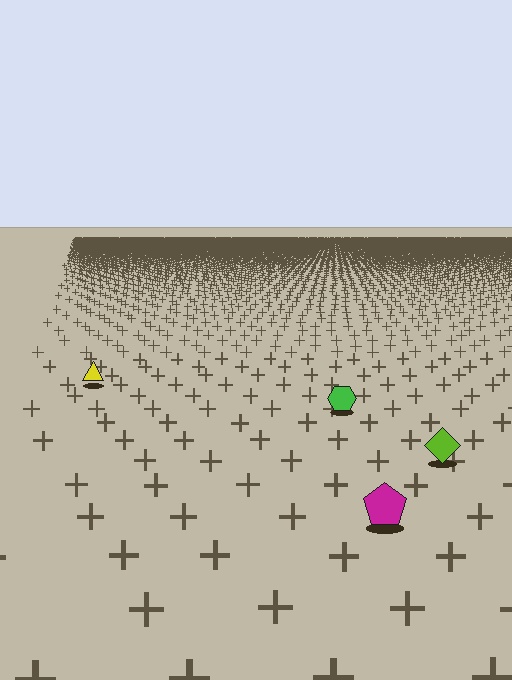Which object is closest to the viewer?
The magenta pentagon is closest. The texture marks near it are larger and more spread out.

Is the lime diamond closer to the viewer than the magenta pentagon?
No. The magenta pentagon is closer — you can tell from the texture gradient: the ground texture is coarser near it.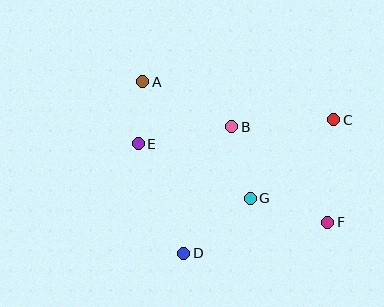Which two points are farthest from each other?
Points A and F are farthest from each other.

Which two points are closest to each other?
Points A and E are closest to each other.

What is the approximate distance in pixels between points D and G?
The distance between D and G is approximately 86 pixels.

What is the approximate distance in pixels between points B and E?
The distance between B and E is approximately 95 pixels.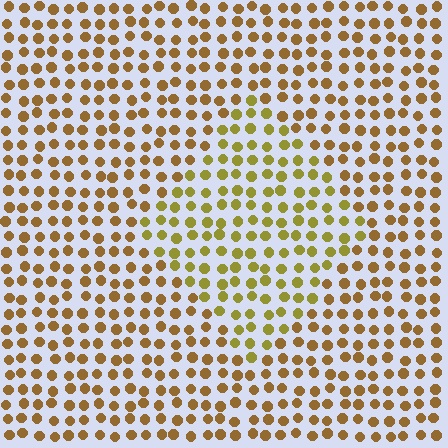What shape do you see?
I see a diamond.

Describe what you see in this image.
The image is filled with small brown elements in a uniform arrangement. A diamond-shaped region is visible where the elements are tinted to a slightly different hue, forming a subtle color boundary.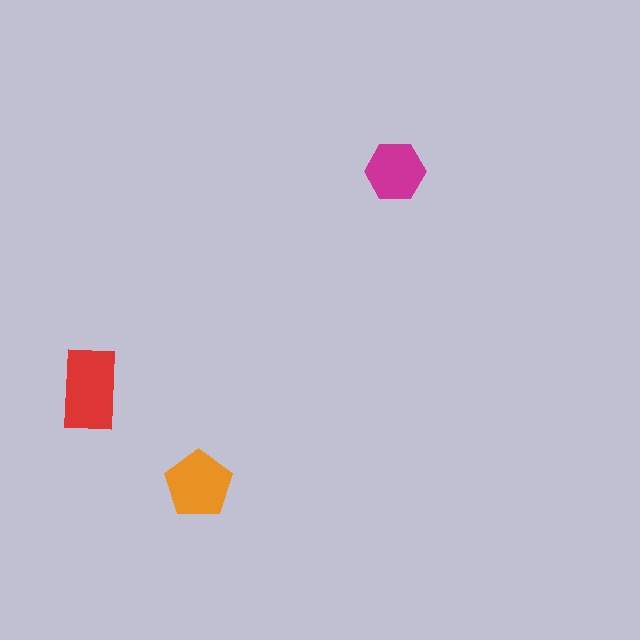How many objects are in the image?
There are 3 objects in the image.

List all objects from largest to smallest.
The red rectangle, the orange pentagon, the magenta hexagon.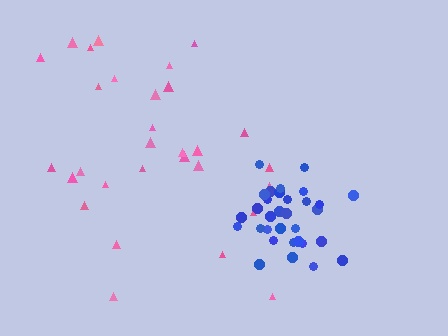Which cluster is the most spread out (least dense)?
Pink.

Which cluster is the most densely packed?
Blue.